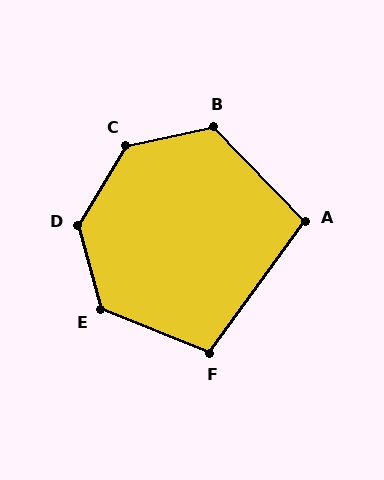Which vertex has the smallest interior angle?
A, at approximately 100 degrees.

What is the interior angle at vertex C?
Approximately 133 degrees (obtuse).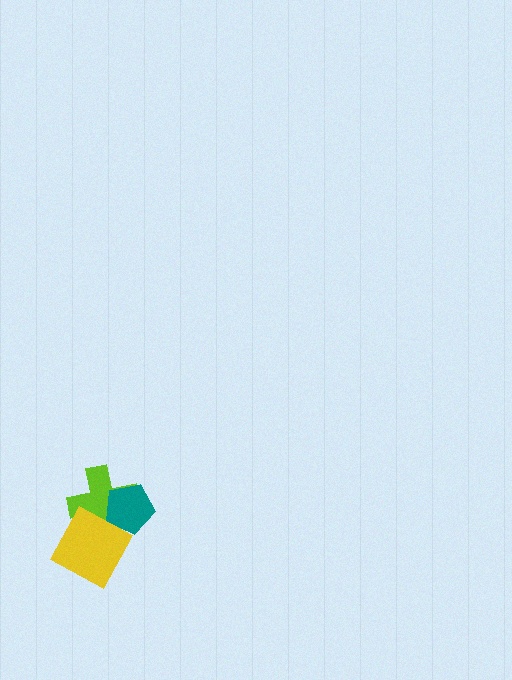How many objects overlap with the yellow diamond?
2 objects overlap with the yellow diamond.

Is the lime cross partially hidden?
Yes, it is partially covered by another shape.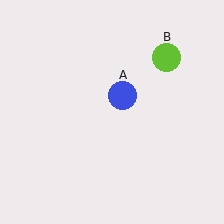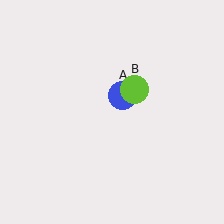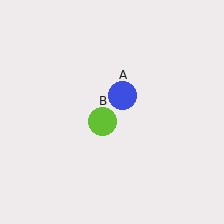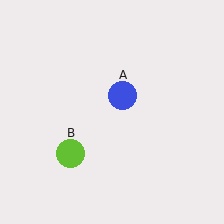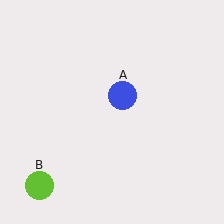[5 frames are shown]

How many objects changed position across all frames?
1 object changed position: lime circle (object B).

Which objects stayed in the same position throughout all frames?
Blue circle (object A) remained stationary.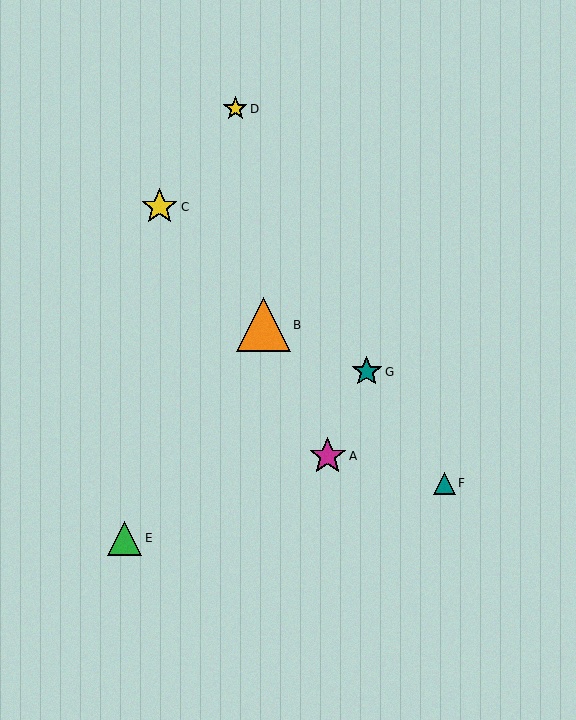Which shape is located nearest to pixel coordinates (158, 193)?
The yellow star (labeled C) at (160, 207) is nearest to that location.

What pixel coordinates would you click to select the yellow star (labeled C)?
Click at (160, 207) to select the yellow star C.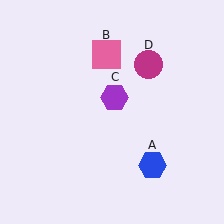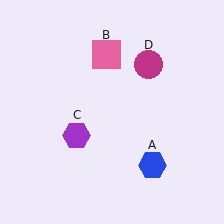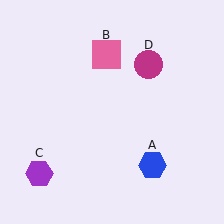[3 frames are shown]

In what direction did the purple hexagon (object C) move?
The purple hexagon (object C) moved down and to the left.